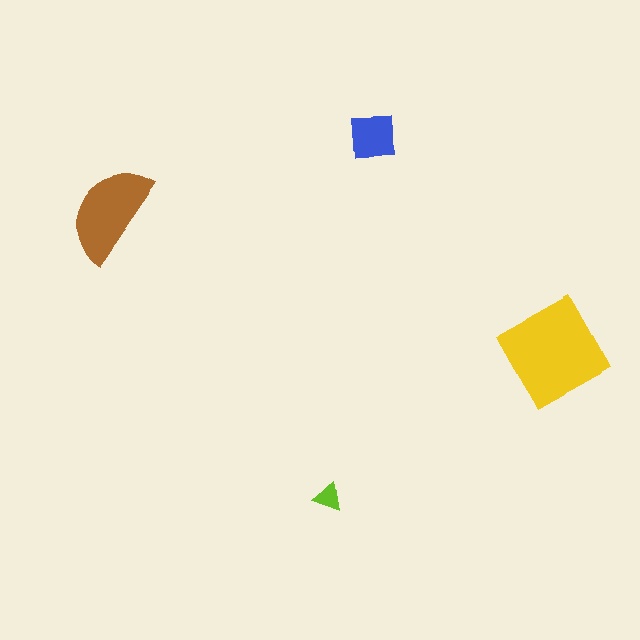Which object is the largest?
The yellow square.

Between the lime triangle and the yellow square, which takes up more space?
The yellow square.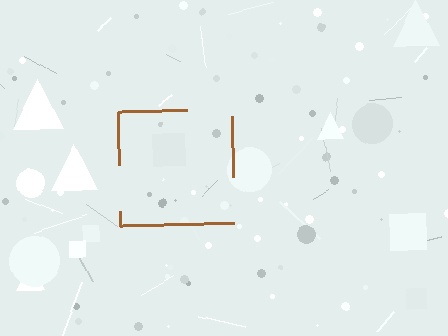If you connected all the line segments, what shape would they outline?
They would outline a square.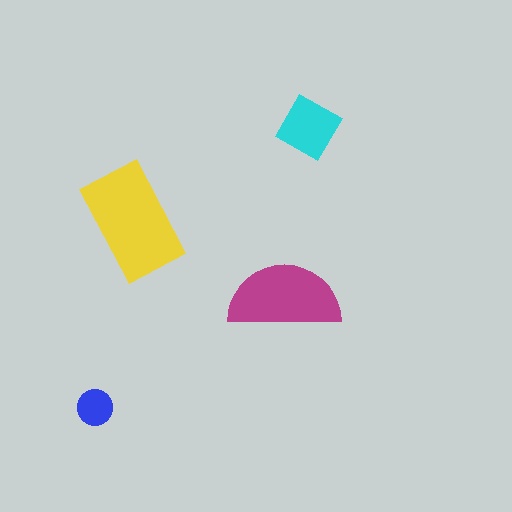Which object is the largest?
The yellow rectangle.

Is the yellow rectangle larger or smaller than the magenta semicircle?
Larger.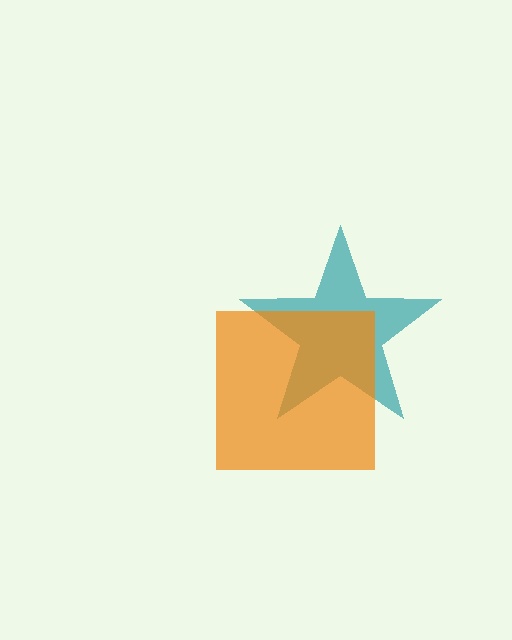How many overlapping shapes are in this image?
There are 2 overlapping shapes in the image.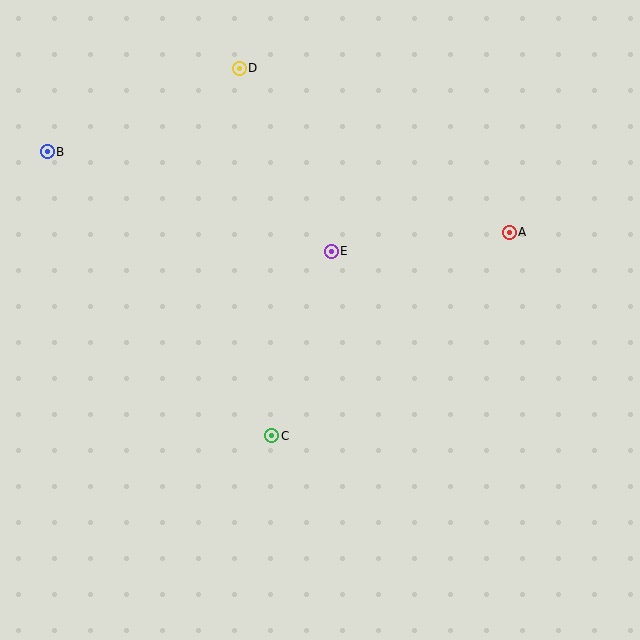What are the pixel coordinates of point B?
Point B is at (47, 152).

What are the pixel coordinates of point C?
Point C is at (272, 436).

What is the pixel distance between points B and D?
The distance between B and D is 210 pixels.